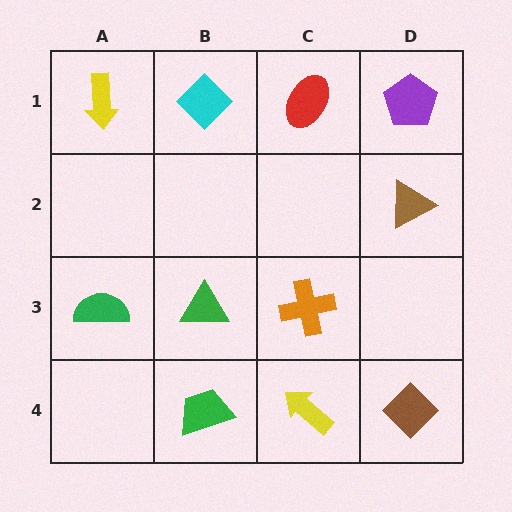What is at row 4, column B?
A green trapezoid.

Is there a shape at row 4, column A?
No, that cell is empty.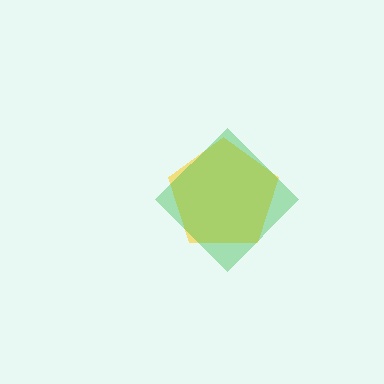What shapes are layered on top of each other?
The layered shapes are: a yellow pentagon, a green diamond.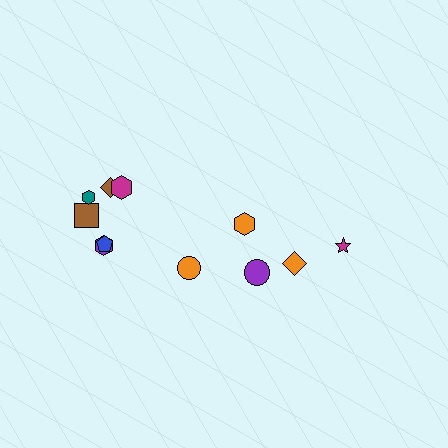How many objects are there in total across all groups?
There are 11 objects.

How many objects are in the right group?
There are 4 objects.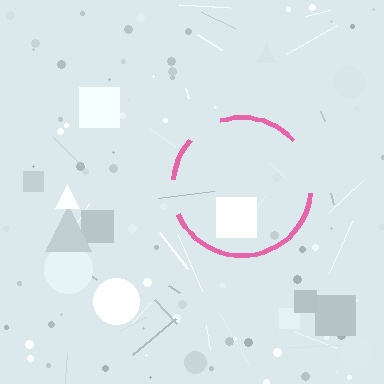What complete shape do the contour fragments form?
The contour fragments form a circle.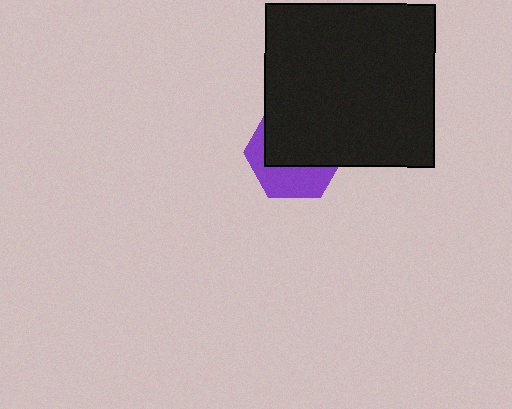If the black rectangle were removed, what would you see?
You would see the complete purple hexagon.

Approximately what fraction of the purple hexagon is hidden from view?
Roughly 61% of the purple hexagon is hidden behind the black rectangle.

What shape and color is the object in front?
The object in front is a black rectangle.